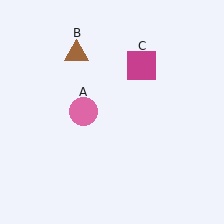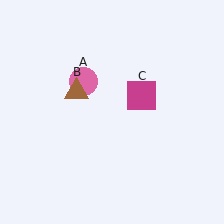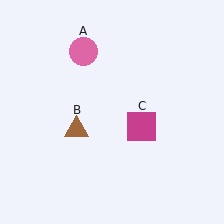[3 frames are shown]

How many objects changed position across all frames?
3 objects changed position: pink circle (object A), brown triangle (object B), magenta square (object C).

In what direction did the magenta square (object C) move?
The magenta square (object C) moved down.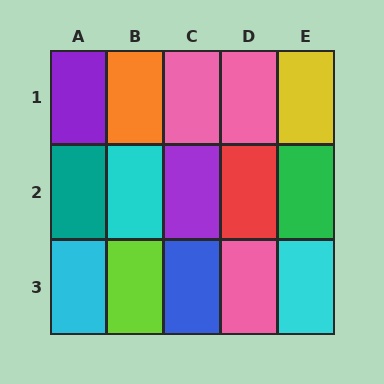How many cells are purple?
2 cells are purple.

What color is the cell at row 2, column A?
Teal.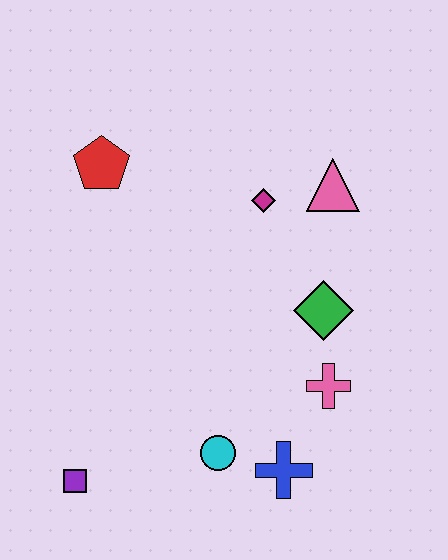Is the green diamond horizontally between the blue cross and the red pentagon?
No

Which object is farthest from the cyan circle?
The red pentagon is farthest from the cyan circle.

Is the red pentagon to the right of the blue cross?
No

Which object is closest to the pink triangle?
The magenta diamond is closest to the pink triangle.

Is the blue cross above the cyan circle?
No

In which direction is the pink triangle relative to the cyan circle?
The pink triangle is above the cyan circle.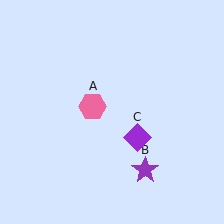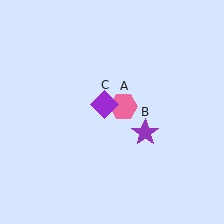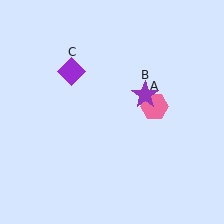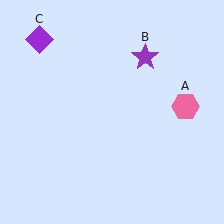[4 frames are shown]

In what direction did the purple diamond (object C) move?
The purple diamond (object C) moved up and to the left.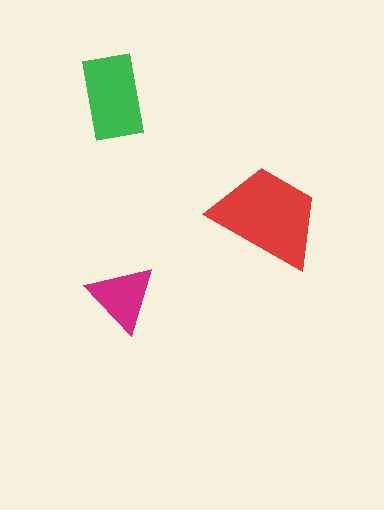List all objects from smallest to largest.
The magenta triangle, the green rectangle, the red trapezoid.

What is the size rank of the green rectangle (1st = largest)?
2nd.